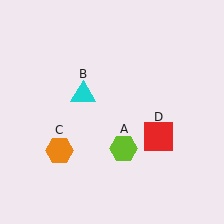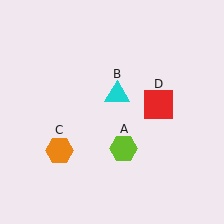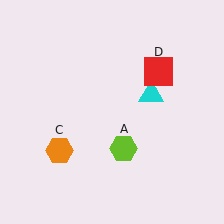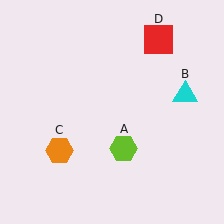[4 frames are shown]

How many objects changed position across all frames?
2 objects changed position: cyan triangle (object B), red square (object D).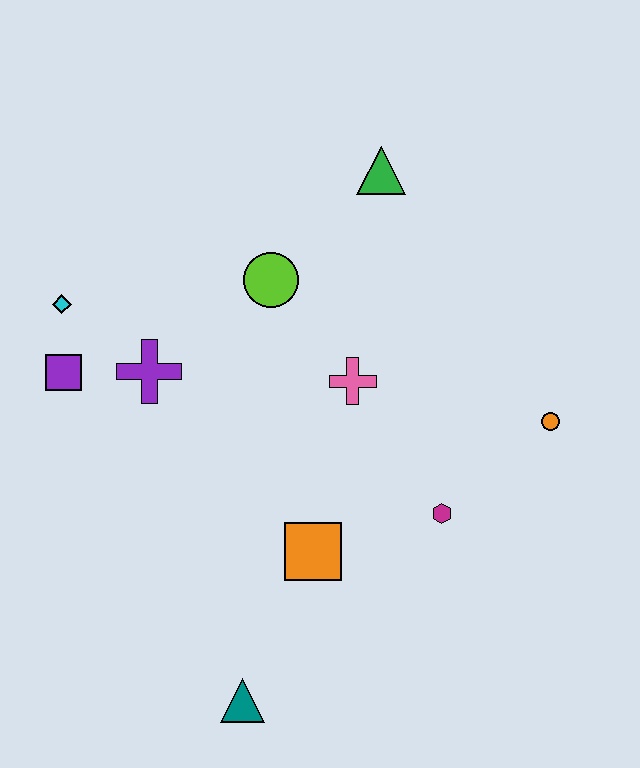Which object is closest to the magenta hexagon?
The orange square is closest to the magenta hexagon.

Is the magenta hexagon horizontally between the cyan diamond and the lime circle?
No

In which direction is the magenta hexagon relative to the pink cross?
The magenta hexagon is below the pink cross.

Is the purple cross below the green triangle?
Yes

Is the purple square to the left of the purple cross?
Yes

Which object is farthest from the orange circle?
The cyan diamond is farthest from the orange circle.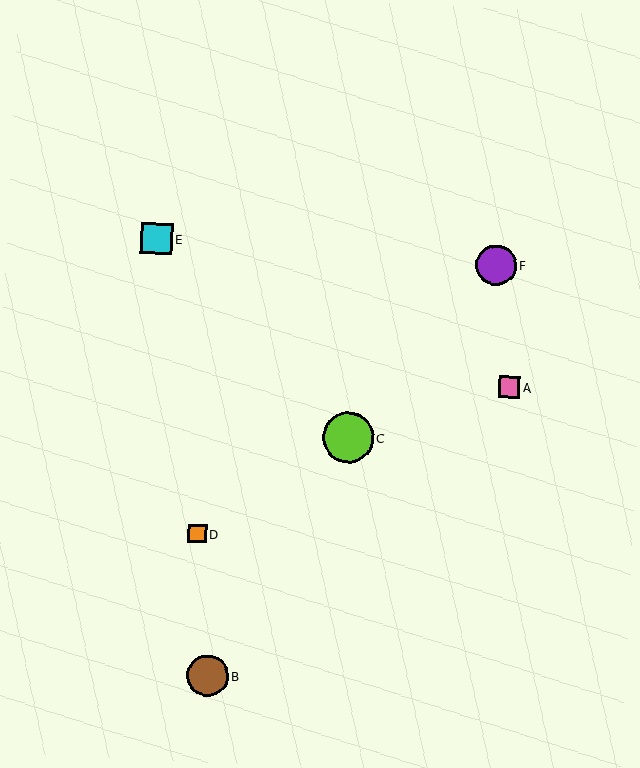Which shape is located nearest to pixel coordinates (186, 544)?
The orange square (labeled D) at (197, 534) is nearest to that location.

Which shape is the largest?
The lime circle (labeled C) is the largest.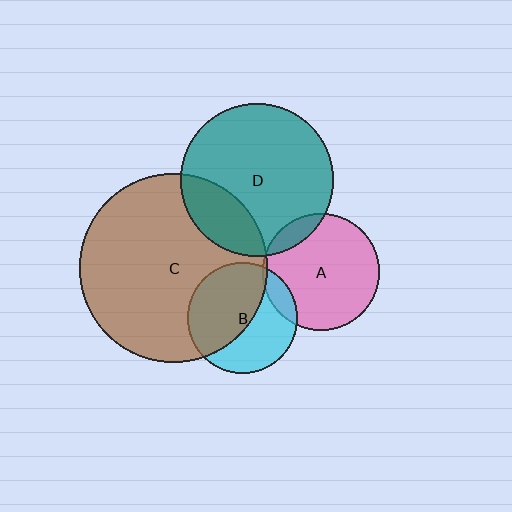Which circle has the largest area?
Circle C (brown).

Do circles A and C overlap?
Yes.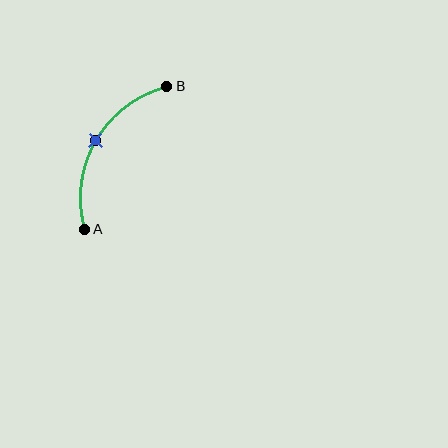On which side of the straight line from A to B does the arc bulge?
The arc bulges to the left of the straight line connecting A and B.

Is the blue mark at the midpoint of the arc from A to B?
Yes. The blue mark lies on the arc at equal arc-length from both A and B — it is the arc midpoint.